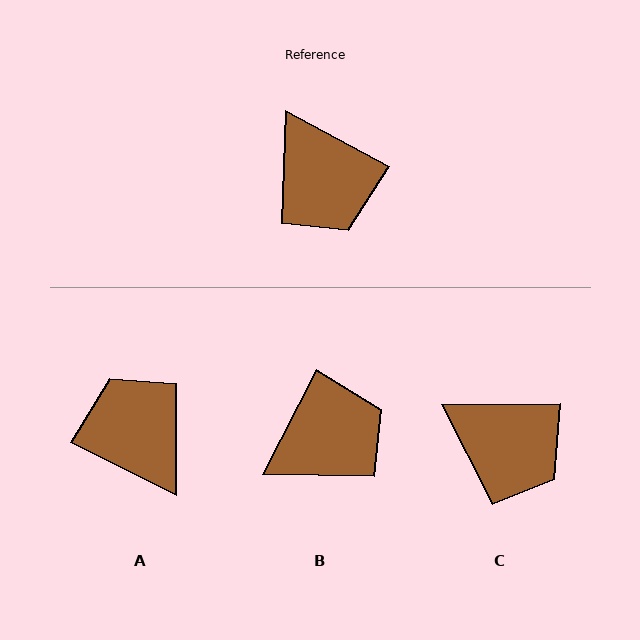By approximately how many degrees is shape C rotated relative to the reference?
Approximately 29 degrees counter-clockwise.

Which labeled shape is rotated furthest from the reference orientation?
A, about 178 degrees away.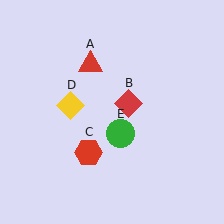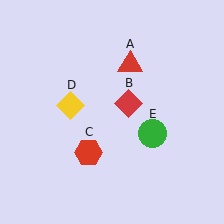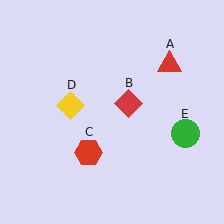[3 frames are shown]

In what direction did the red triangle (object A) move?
The red triangle (object A) moved right.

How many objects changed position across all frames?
2 objects changed position: red triangle (object A), green circle (object E).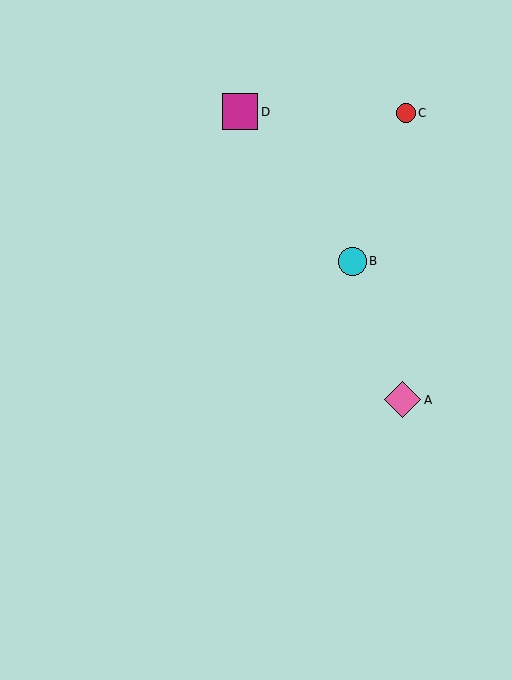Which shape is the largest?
The pink diamond (labeled A) is the largest.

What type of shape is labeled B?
Shape B is a cyan circle.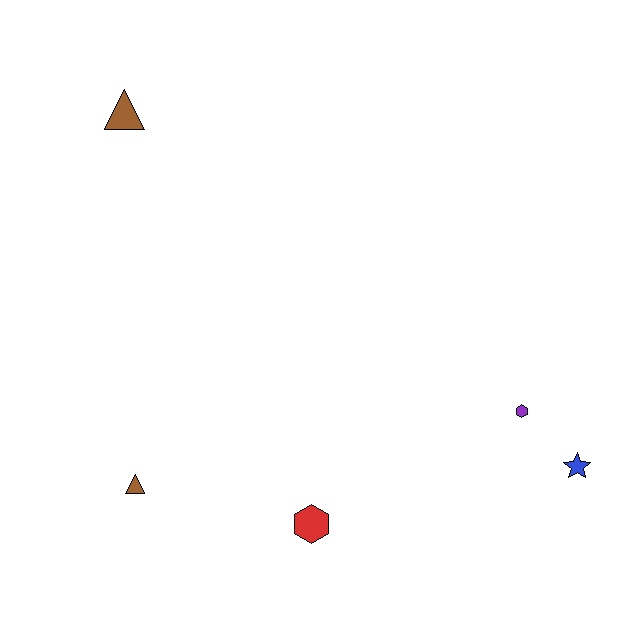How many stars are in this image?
There is 1 star.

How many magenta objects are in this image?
There are no magenta objects.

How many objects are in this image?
There are 5 objects.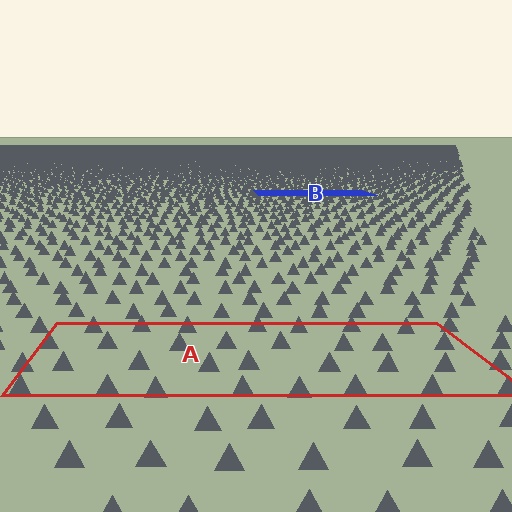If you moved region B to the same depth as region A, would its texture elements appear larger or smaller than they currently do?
They would appear larger. At a closer depth, the same texture elements are projected at a bigger on-screen size.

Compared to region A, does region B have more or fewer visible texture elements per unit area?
Region B has more texture elements per unit area — they are packed more densely because it is farther away.